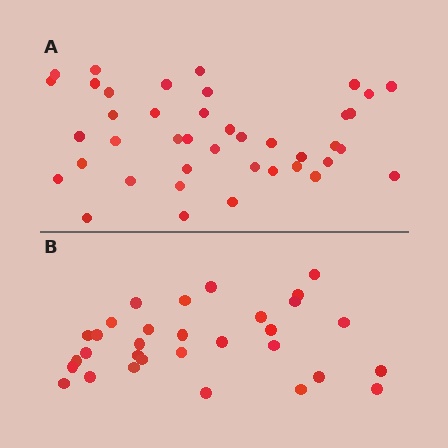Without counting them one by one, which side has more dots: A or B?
Region A (the top region) has more dots.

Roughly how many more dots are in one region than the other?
Region A has roughly 10 or so more dots than region B.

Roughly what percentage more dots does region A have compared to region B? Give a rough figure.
About 30% more.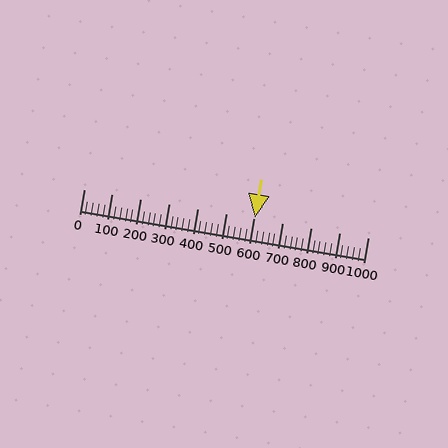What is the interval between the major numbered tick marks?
The major tick marks are spaced 100 units apart.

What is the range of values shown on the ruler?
The ruler shows values from 0 to 1000.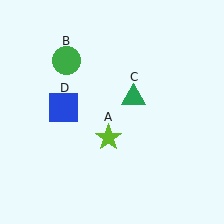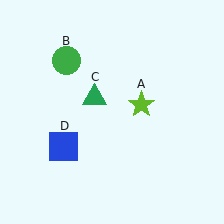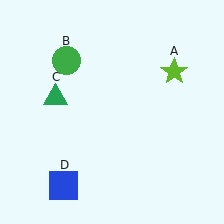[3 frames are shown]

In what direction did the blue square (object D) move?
The blue square (object D) moved down.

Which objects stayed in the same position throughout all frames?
Green circle (object B) remained stationary.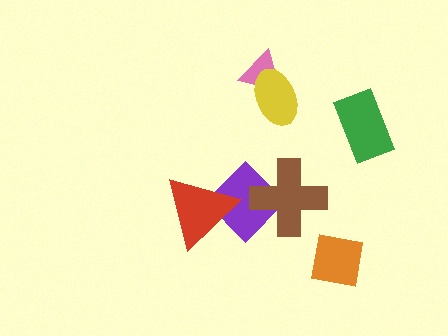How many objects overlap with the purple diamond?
2 objects overlap with the purple diamond.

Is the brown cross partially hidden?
No, no other shape covers it.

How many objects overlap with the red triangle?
1 object overlaps with the red triangle.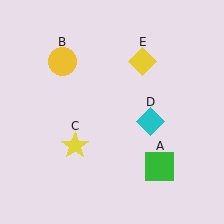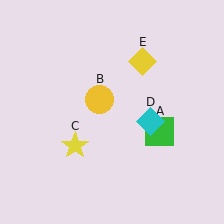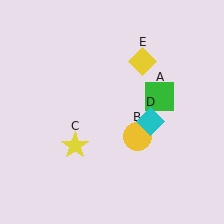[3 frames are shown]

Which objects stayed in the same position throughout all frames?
Yellow star (object C) and cyan diamond (object D) and yellow diamond (object E) remained stationary.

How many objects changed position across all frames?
2 objects changed position: green square (object A), yellow circle (object B).